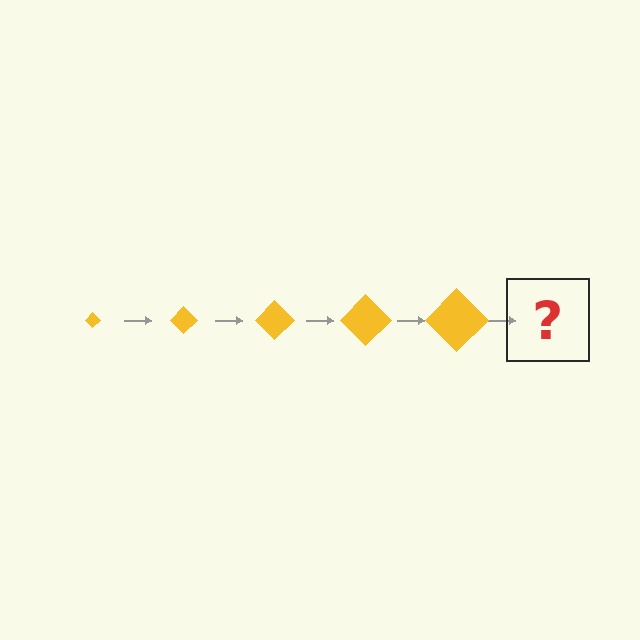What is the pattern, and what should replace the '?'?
The pattern is that the diamond gets progressively larger each step. The '?' should be a yellow diamond, larger than the previous one.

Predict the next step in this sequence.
The next step is a yellow diamond, larger than the previous one.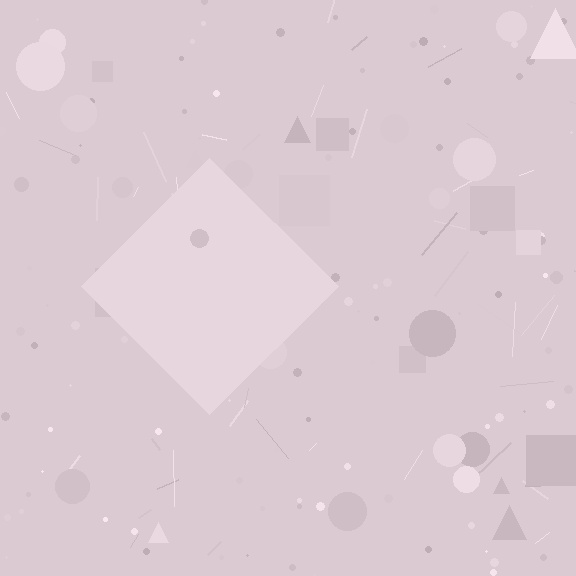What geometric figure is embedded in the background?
A diamond is embedded in the background.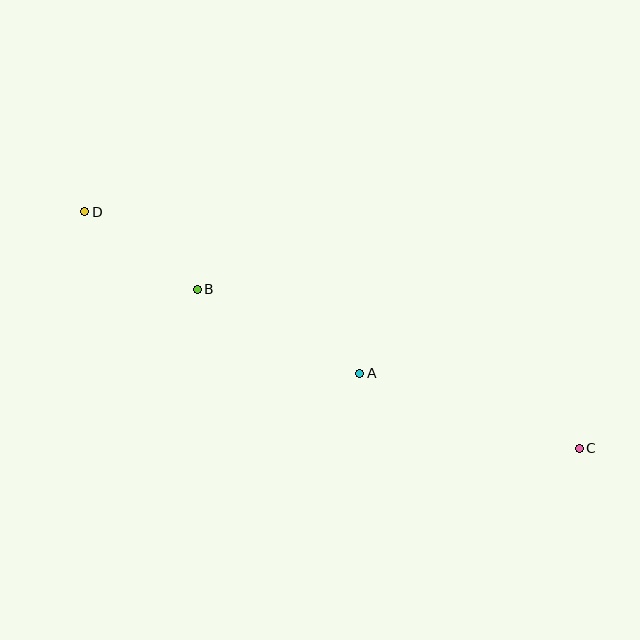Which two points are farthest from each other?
Points C and D are farthest from each other.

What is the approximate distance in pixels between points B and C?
The distance between B and C is approximately 414 pixels.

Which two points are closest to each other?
Points B and D are closest to each other.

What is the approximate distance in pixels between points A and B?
The distance between A and B is approximately 183 pixels.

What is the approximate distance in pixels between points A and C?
The distance between A and C is approximately 232 pixels.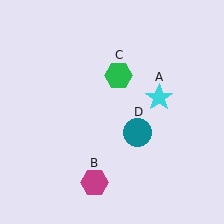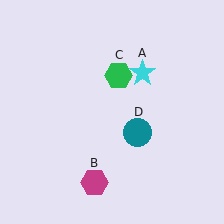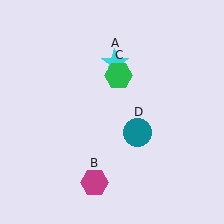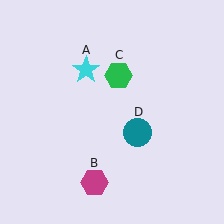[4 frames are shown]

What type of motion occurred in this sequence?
The cyan star (object A) rotated counterclockwise around the center of the scene.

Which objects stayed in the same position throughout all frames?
Magenta hexagon (object B) and green hexagon (object C) and teal circle (object D) remained stationary.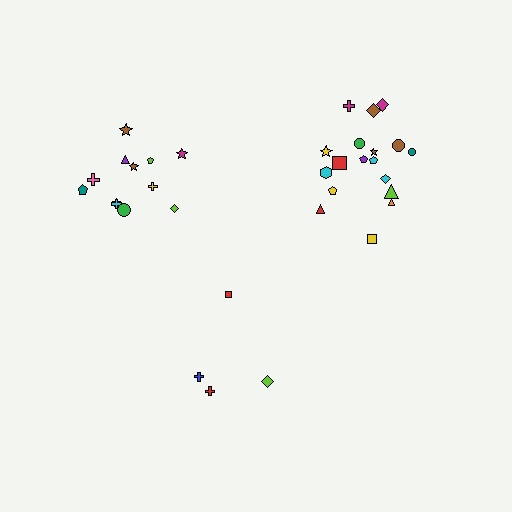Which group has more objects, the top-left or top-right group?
The top-right group.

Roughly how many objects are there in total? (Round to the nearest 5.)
Roughly 35 objects in total.